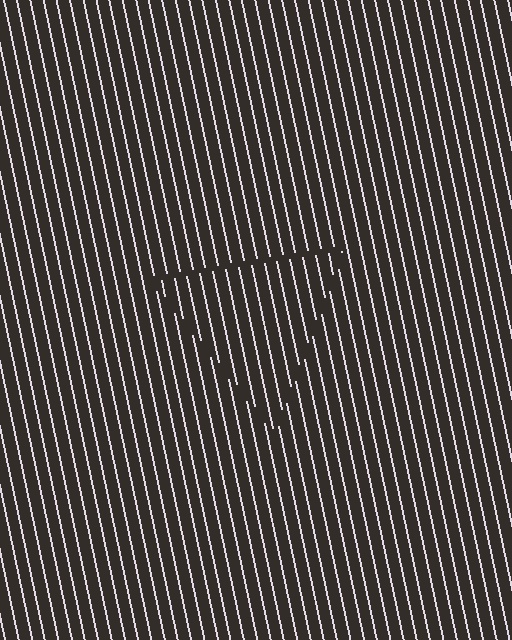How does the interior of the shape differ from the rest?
The interior of the shape contains the same grating, shifted by half a period — the contour is defined by the phase discontinuity where line-ends from the inner and outer gratings abut.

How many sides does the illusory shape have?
3 sides — the line-ends trace a triangle.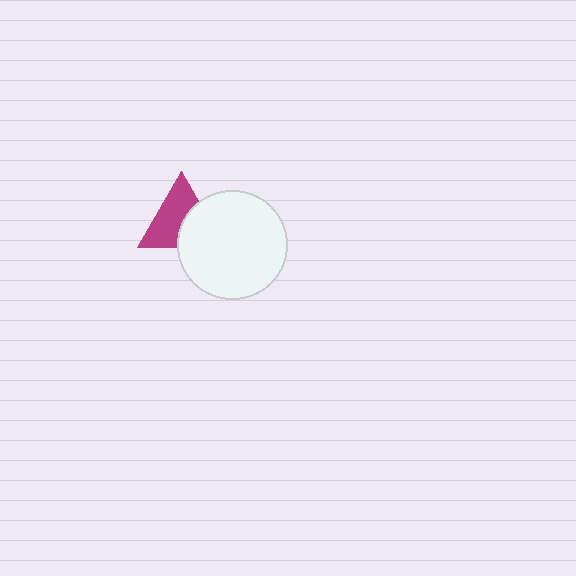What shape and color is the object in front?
The object in front is a white circle.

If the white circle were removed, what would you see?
You would see the complete magenta triangle.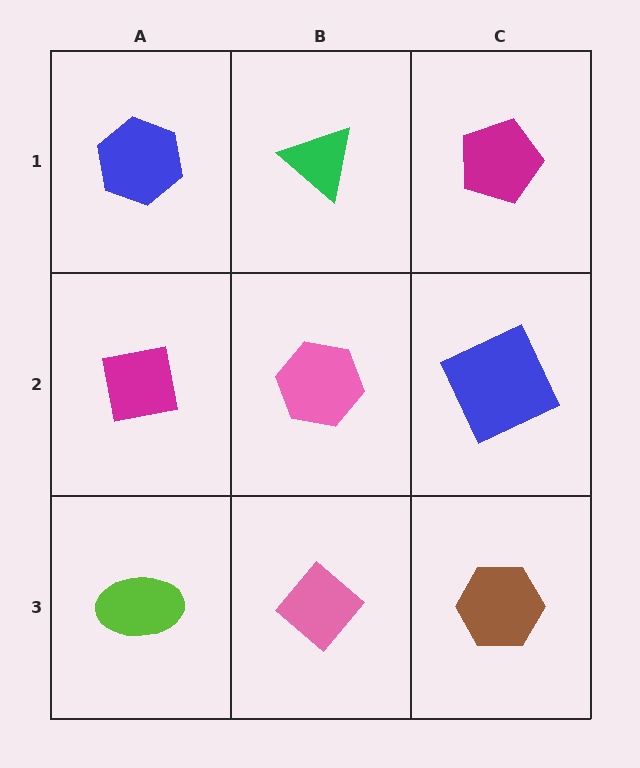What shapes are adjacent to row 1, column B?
A pink hexagon (row 2, column B), a blue hexagon (row 1, column A), a magenta pentagon (row 1, column C).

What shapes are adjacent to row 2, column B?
A green triangle (row 1, column B), a pink diamond (row 3, column B), a magenta square (row 2, column A), a blue square (row 2, column C).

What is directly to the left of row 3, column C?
A pink diamond.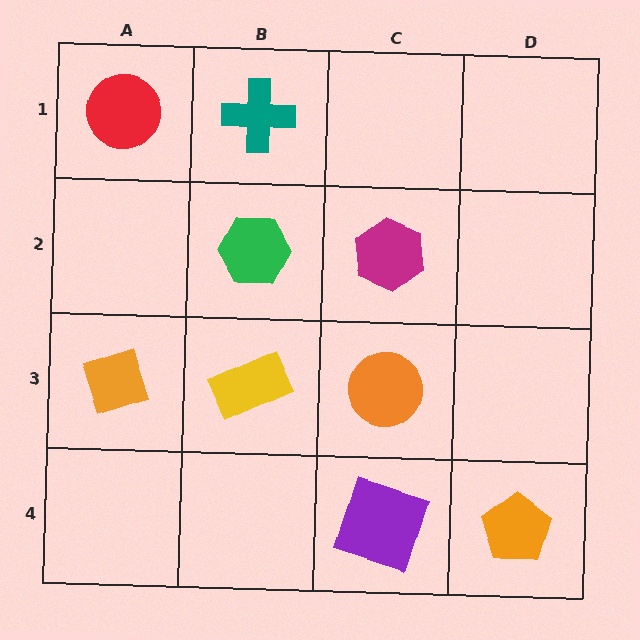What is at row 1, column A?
A red circle.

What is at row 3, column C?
An orange circle.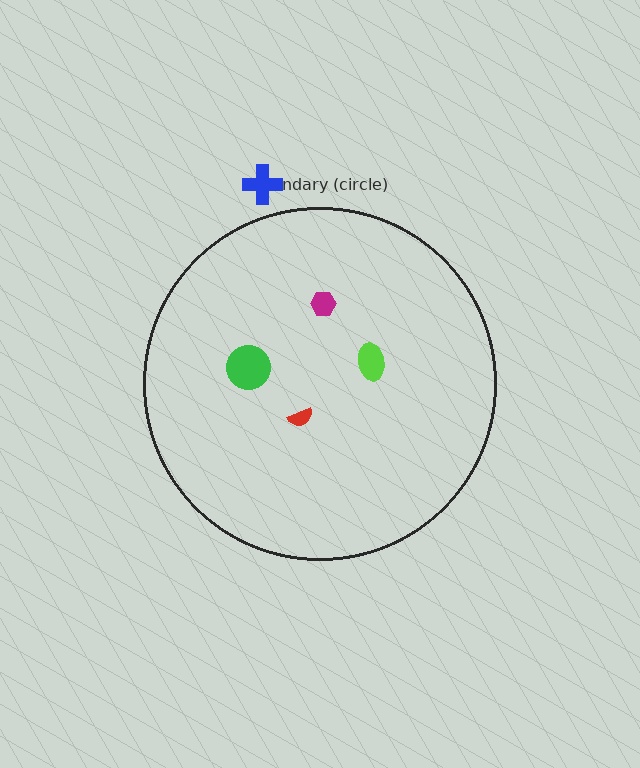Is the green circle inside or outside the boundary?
Inside.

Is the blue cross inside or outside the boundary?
Outside.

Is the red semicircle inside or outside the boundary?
Inside.